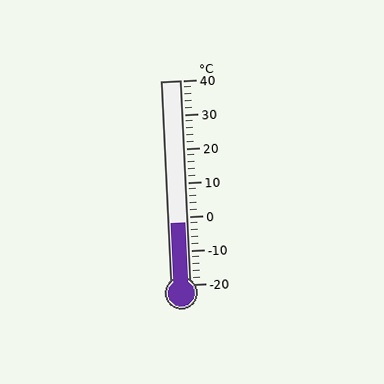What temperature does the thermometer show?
The thermometer shows approximately -2°C.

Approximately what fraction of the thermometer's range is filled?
The thermometer is filled to approximately 30% of its range.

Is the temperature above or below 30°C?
The temperature is below 30°C.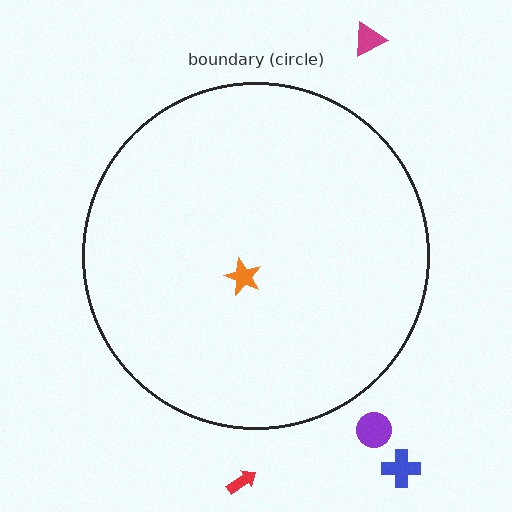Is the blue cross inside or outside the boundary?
Outside.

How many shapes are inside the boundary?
1 inside, 4 outside.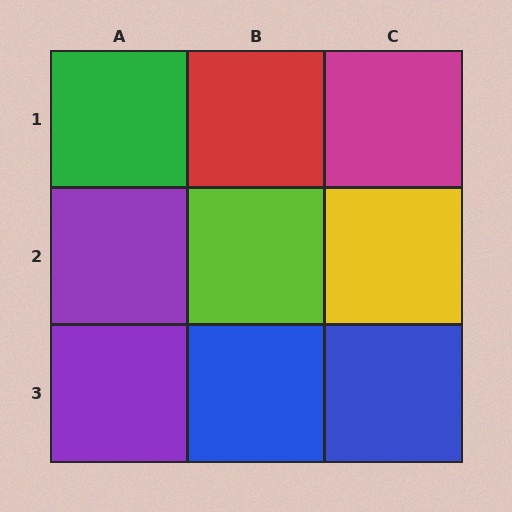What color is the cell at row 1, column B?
Red.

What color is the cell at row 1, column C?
Magenta.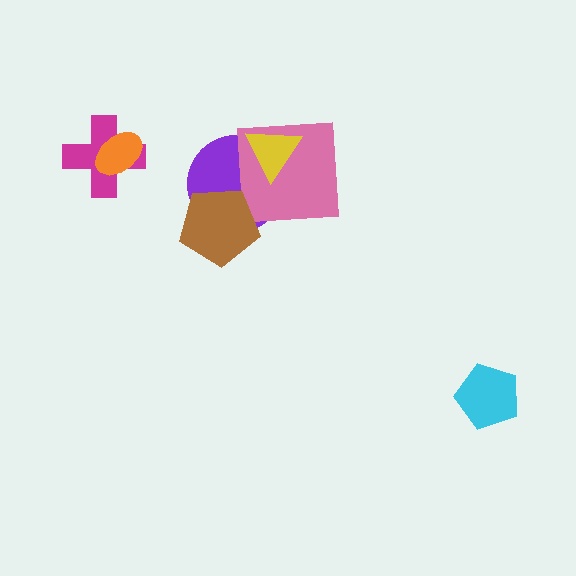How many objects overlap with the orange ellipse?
1 object overlaps with the orange ellipse.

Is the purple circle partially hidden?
Yes, it is partially covered by another shape.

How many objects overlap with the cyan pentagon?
0 objects overlap with the cyan pentagon.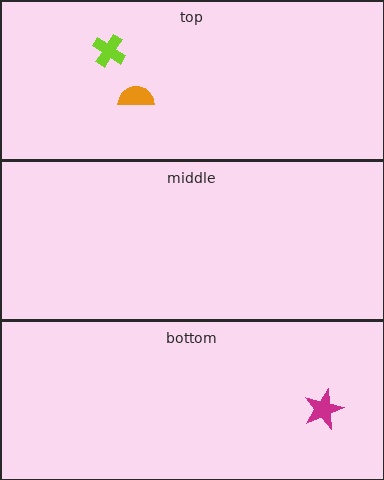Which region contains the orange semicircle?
The top region.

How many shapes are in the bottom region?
1.